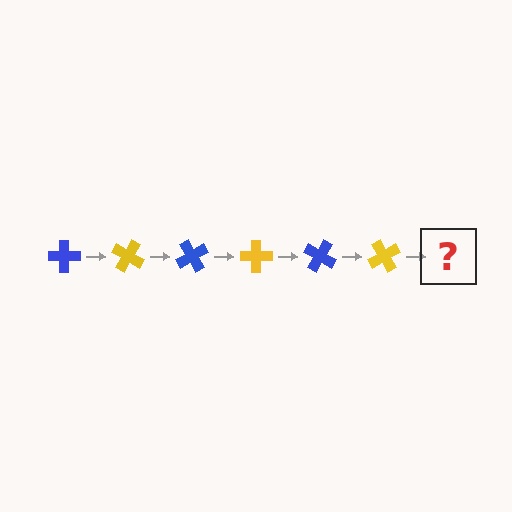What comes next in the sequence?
The next element should be a blue cross, rotated 180 degrees from the start.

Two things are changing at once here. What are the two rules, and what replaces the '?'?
The two rules are that it rotates 30 degrees each step and the color cycles through blue and yellow. The '?' should be a blue cross, rotated 180 degrees from the start.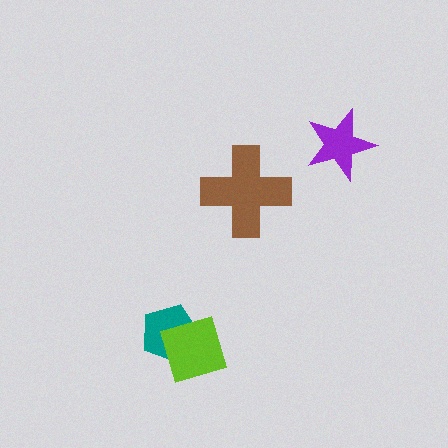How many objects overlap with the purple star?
0 objects overlap with the purple star.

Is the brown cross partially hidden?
No, no other shape covers it.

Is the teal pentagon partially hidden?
Yes, it is partially covered by another shape.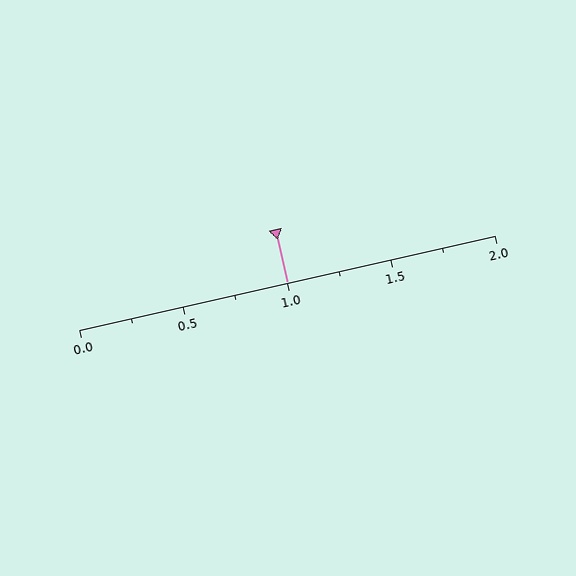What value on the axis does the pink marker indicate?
The marker indicates approximately 1.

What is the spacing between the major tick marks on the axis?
The major ticks are spaced 0.5 apart.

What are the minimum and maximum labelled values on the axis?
The axis runs from 0.0 to 2.0.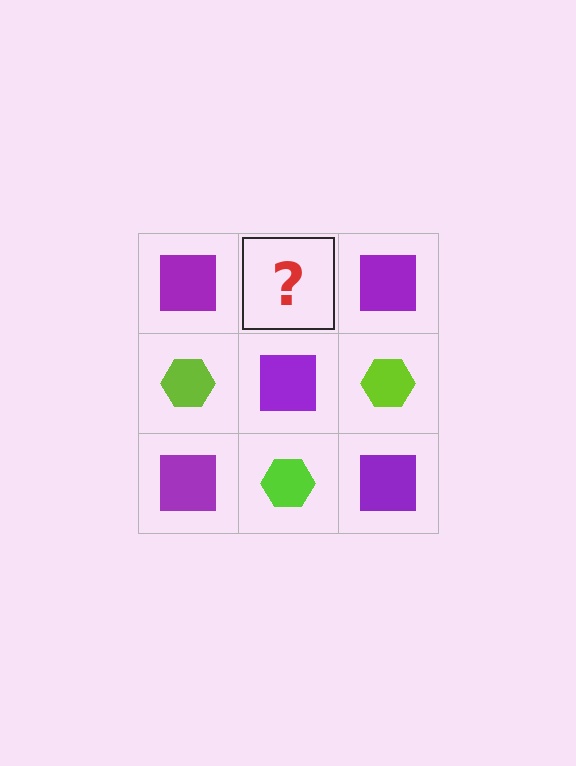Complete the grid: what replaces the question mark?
The question mark should be replaced with a lime hexagon.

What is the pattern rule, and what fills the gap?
The rule is that it alternates purple square and lime hexagon in a checkerboard pattern. The gap should be filled with a lime hexagon.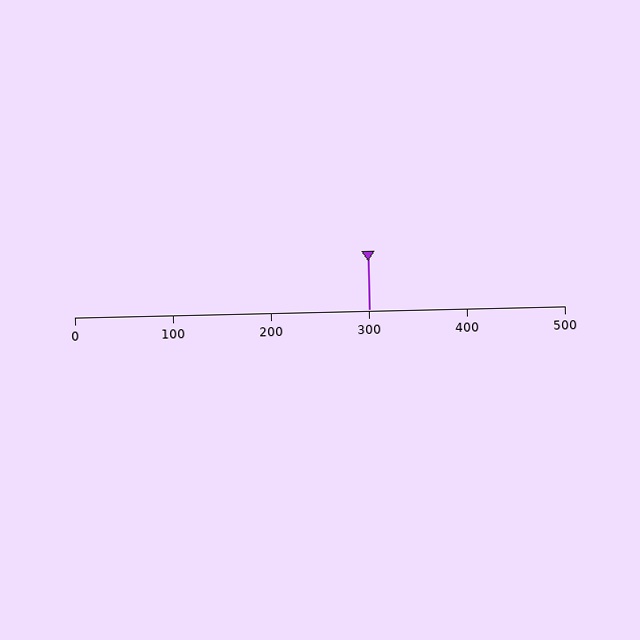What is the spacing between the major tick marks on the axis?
The major ticks are spaced 100 apart.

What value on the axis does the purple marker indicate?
The marker indicates approximately 300.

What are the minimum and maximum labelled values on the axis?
The axis runs from 0 to 500.